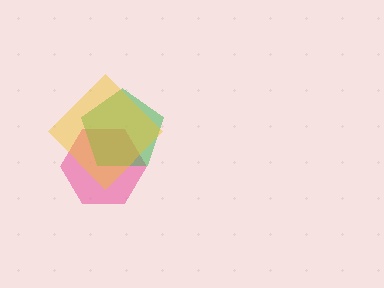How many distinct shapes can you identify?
There are 3 distinct shapes: a pink hexagon, a green pentagon, a yellow diamond.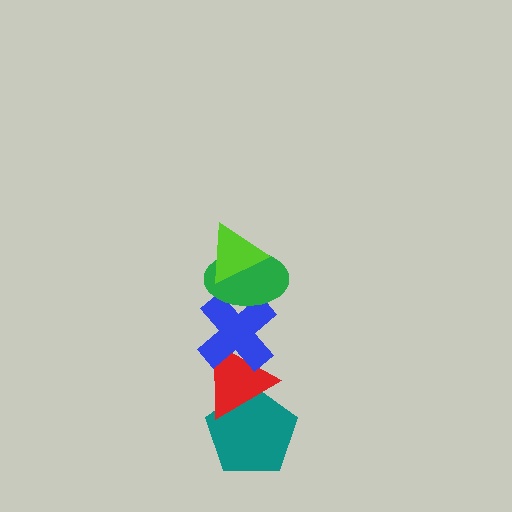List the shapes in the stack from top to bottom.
From top to bottom: the lime triangle, the green ellipse, the blue cross, the red triangle, the teal pentagon.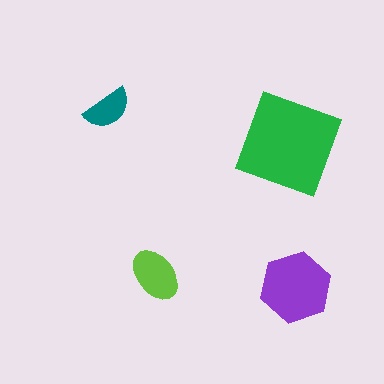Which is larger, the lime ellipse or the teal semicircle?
The lime ellipse.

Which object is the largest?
The green diamond.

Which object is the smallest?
The teal semicircle.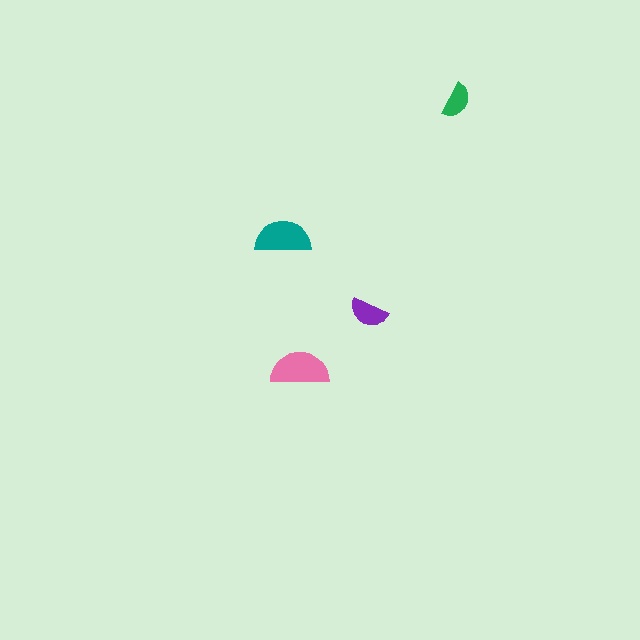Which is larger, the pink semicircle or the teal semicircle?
The pink one.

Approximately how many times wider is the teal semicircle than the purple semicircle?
About 1.5 times wider.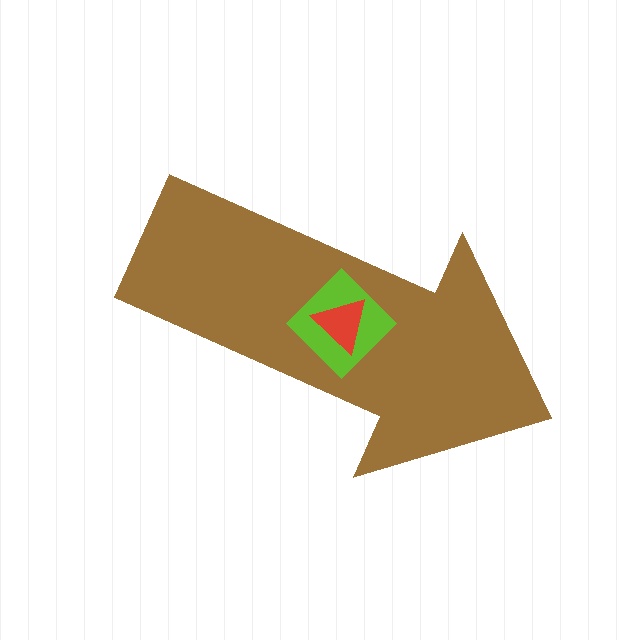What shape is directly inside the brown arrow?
The lime diamond.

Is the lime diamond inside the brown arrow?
Yes.